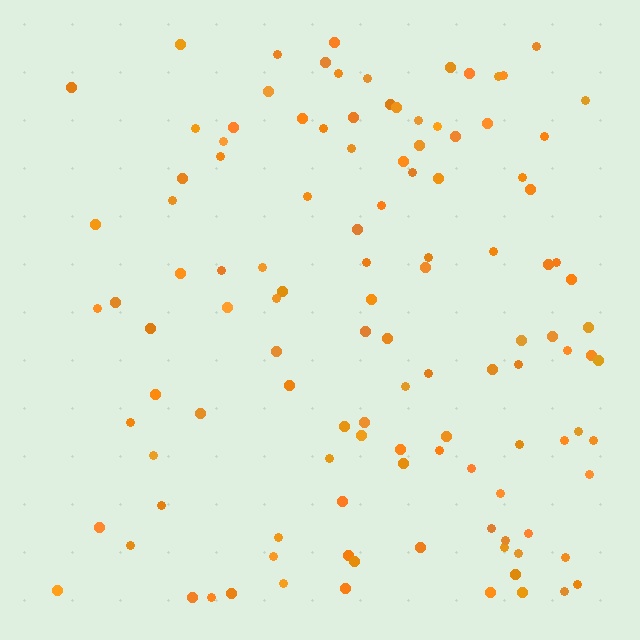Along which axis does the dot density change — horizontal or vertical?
Horizontal.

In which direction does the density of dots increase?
From left to right, with the right side densest.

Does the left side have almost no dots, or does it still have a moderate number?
Still a moderate number, just noticeably fewer than the right.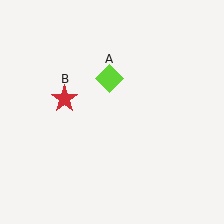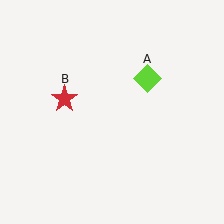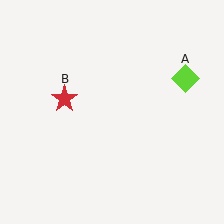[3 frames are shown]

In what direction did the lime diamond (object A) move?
The lime diamond (object A) moved right.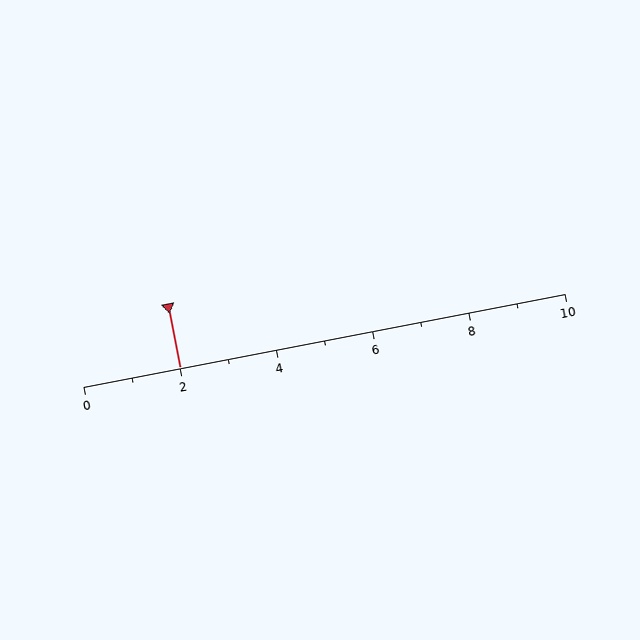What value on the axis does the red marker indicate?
The marker indicates approximately 2.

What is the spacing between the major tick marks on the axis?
The major ticks are spaced 2 apart.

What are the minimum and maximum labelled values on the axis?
The axis runs from 0 to 10.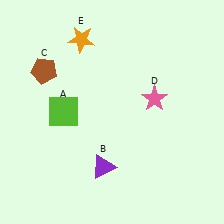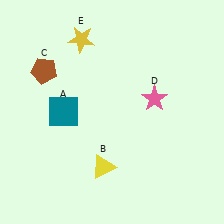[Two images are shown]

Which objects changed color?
A changed from lime to teal. B changed from purple to yellow. E changed from orange to yellow.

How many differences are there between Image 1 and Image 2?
There are 3 differences between the two images.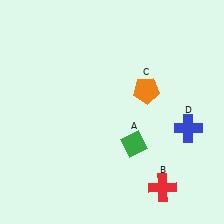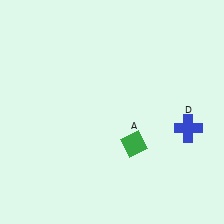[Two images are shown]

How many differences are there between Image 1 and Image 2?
There are 2 differences between the two images.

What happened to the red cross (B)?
The red cross (B) was removed in Image 2. It was in the bottom-right area of Image 1.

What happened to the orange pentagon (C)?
The orange pentagon (C) was removed in Image 2. It was in the top-right area of Image 1.